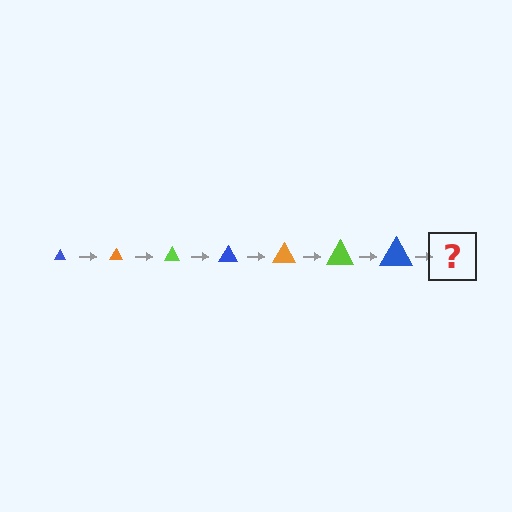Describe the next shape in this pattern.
It should be an orange triangle, larger than the previous one.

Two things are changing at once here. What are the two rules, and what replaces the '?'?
The two rules are that the triangle grows larger each step and the color cycles through blue, orange, and lime. The '?' should be an orange triangle, larger than the previous one.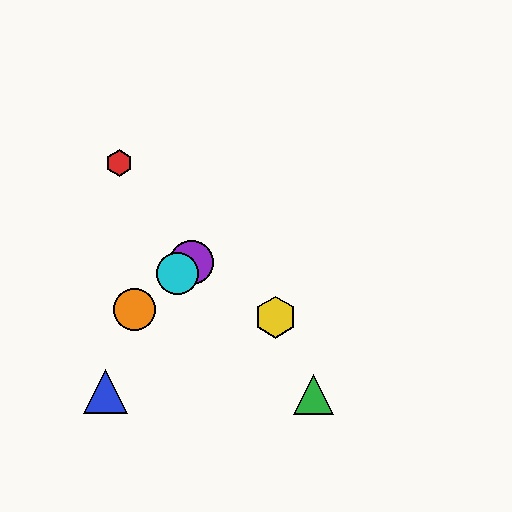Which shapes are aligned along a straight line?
The purple circle, the orange circle, the cyan circle are aligned along a straight line.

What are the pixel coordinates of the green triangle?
The green triangle is at (313, 394).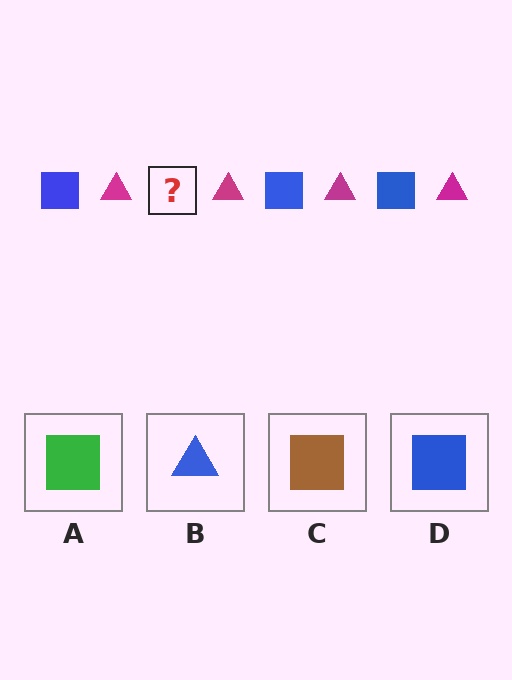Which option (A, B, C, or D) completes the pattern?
D.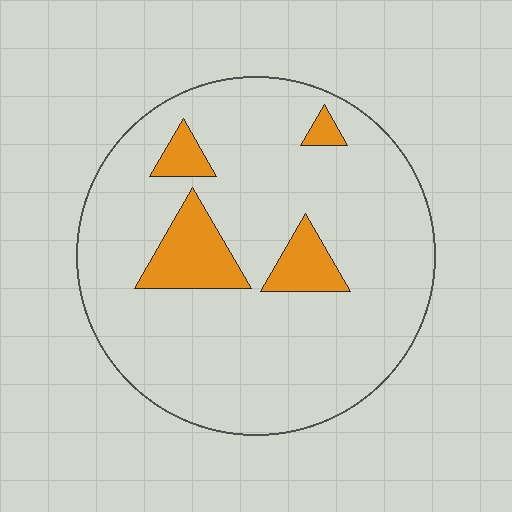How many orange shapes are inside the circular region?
4.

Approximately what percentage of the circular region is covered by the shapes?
Approximately 15%.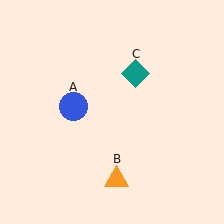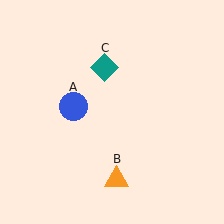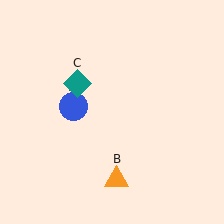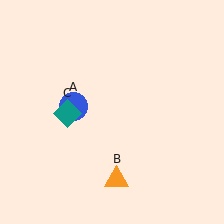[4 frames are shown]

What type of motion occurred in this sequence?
The teal diamond (object C) rotated counterclockwise around the center of the scene.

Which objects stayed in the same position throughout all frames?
Blue circle (object A) and orange triangle (object B) remained stationary.